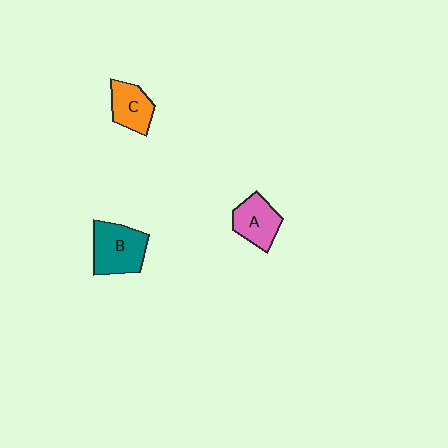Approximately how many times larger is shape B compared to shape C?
Approximately 1.4 times.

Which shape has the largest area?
Shape B (teal).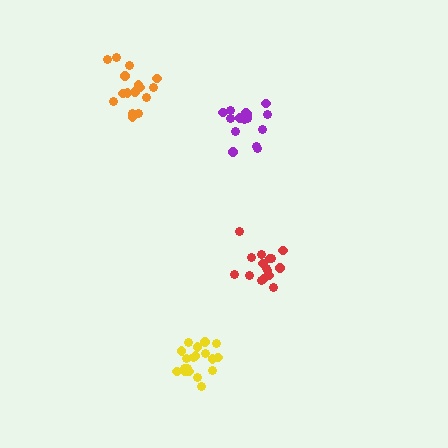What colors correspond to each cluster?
The clusters are colored: red, purple, yellow, orange.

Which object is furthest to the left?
The orange cluster is leftmost.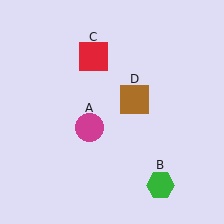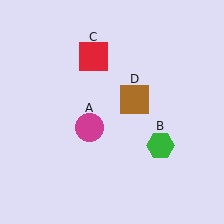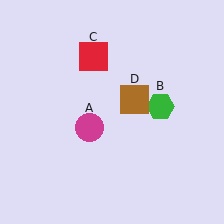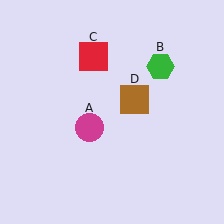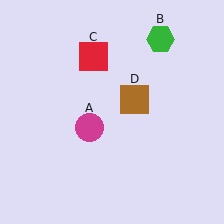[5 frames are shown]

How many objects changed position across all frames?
1 object changed position: green hexagon (object B).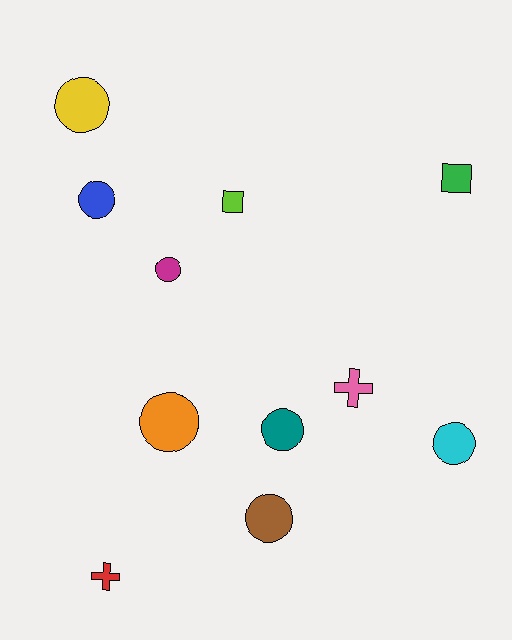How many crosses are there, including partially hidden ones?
There are 2 crosses.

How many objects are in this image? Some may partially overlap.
There are 11 objects.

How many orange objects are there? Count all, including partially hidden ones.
There is 1 orange object.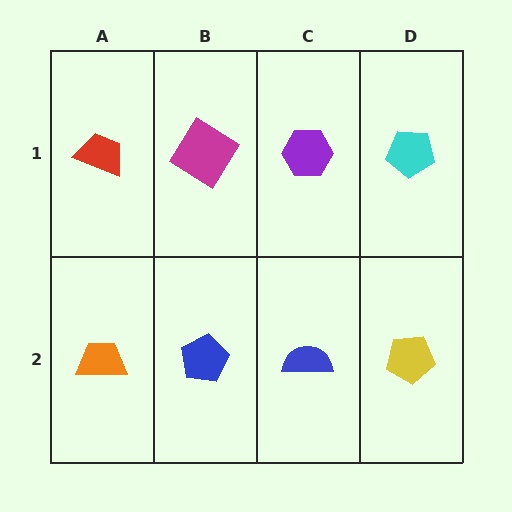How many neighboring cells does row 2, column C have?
3.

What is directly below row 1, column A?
An orange trapezoid.